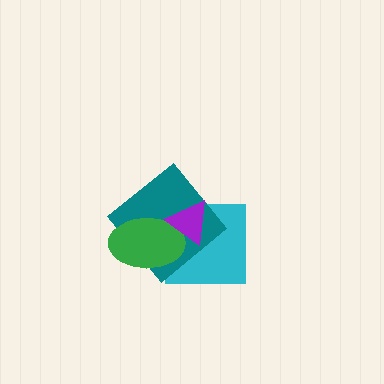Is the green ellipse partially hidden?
Yes, it is partially covered by another shape.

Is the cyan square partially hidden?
Yes, it is partially covered by another shape.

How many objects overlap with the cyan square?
3 objects overlap with the cyan square.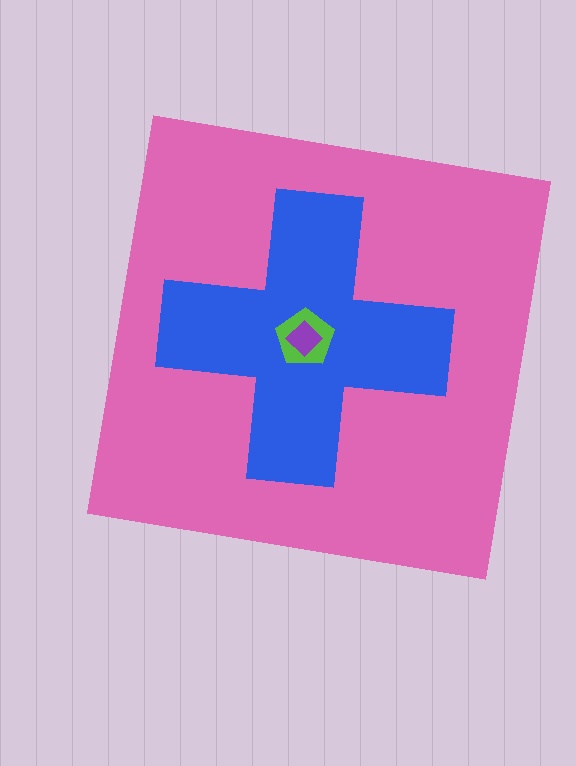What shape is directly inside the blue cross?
The lime pentagon.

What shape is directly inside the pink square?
The blue cross.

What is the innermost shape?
The purple diamond.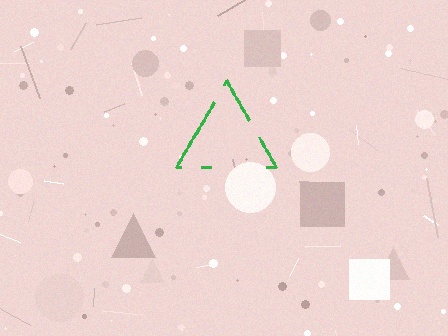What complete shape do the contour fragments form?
The contour fragments form a triangle.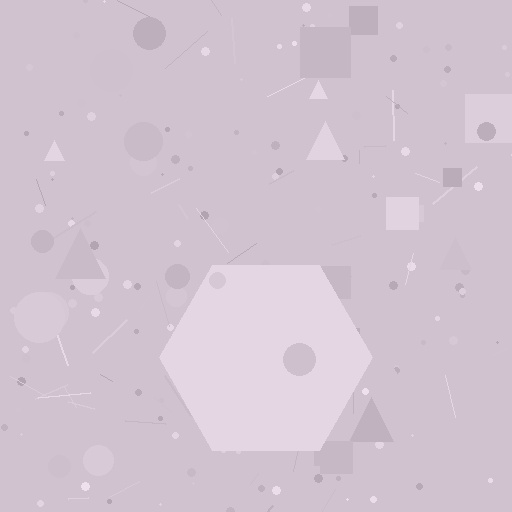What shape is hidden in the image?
A hexagon is hidden in the image.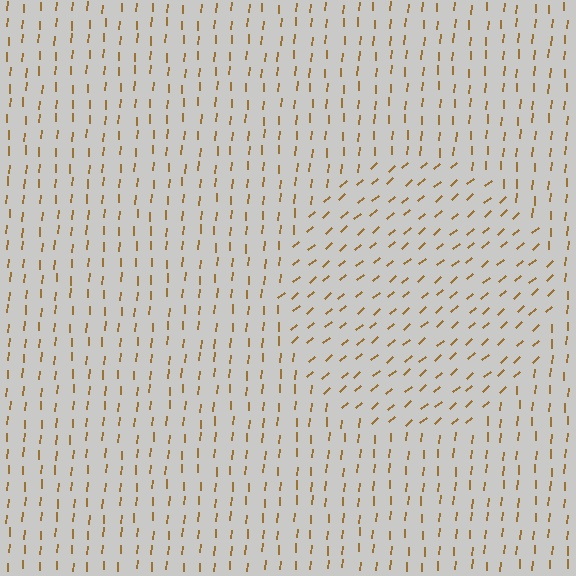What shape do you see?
I see a circle.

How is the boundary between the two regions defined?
The boundary is defined purely by a change in line orientation (approximately 45 degrees difference). All lines are the same color and thickness.